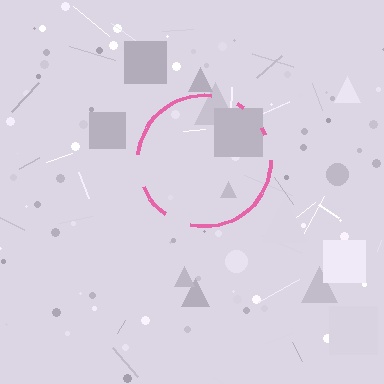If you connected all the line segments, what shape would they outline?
They would outline a circle.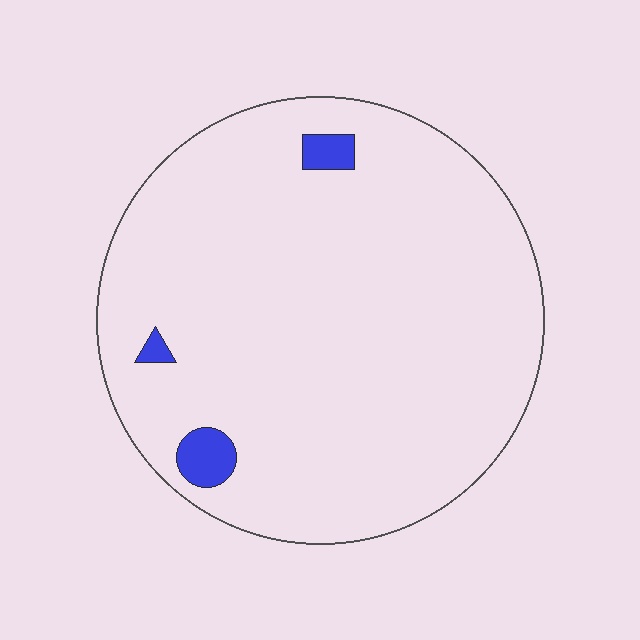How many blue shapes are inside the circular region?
3.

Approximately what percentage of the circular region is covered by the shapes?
Approximately 5%.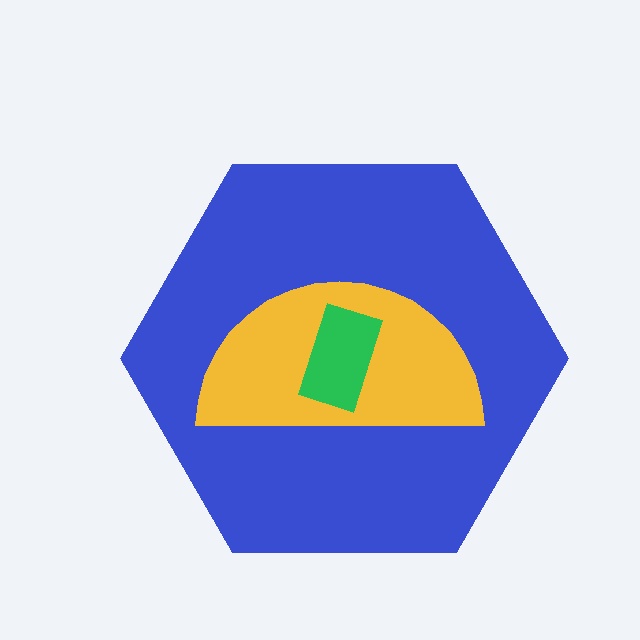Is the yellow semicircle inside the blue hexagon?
Yes.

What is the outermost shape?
The blue hexagon.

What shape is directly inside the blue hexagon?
The yellow semicircle.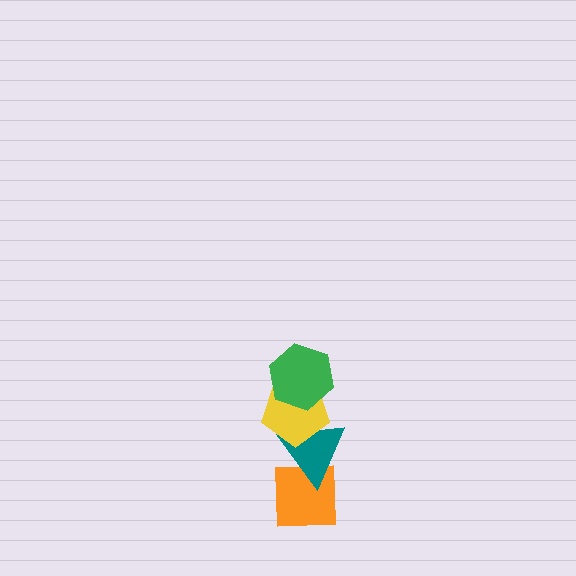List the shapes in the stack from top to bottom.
From top to bottom: the green hexagon, the yellow pentagon, the teal triangle, the orange square.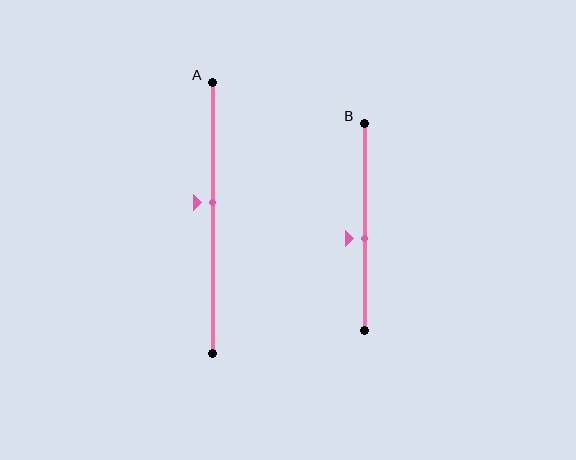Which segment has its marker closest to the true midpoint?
Segment B has its marker closest to the true midpoint.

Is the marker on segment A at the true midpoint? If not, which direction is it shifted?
No, the marker on segment A is shifted upward by about 6% of the segment length.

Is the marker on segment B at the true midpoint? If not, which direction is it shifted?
No, the marker on segment B is shifted downward by about 6% of the segment length.